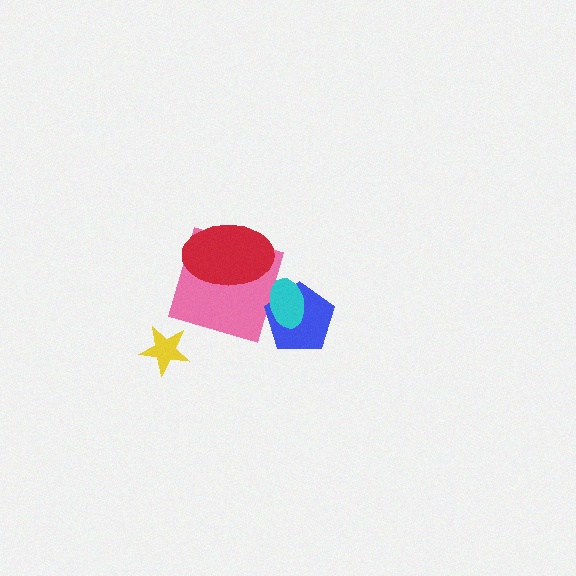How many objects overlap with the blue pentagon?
1 object overlaps with the blue pentagon.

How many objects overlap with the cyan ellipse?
2 objects overlap with the cyan ellipse.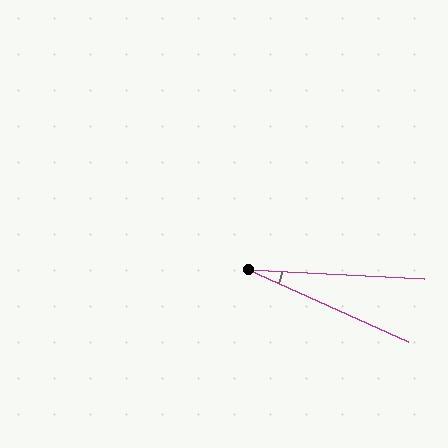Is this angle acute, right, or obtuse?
It is acute.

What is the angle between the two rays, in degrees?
Approximately 21 degrees.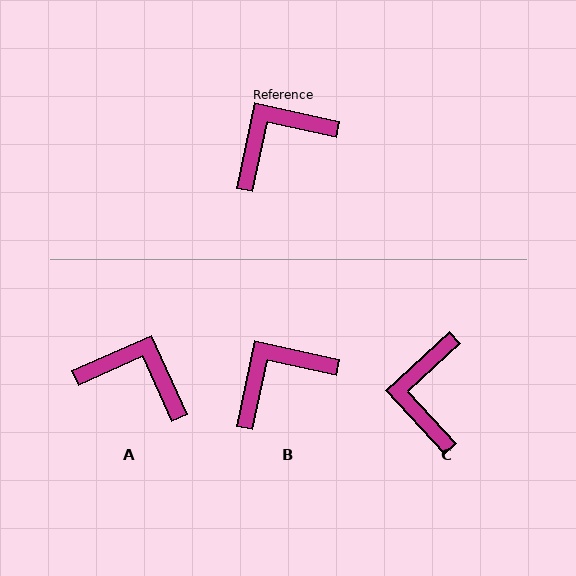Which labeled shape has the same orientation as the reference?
B.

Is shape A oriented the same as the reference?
No, it is off by about 54 degrees.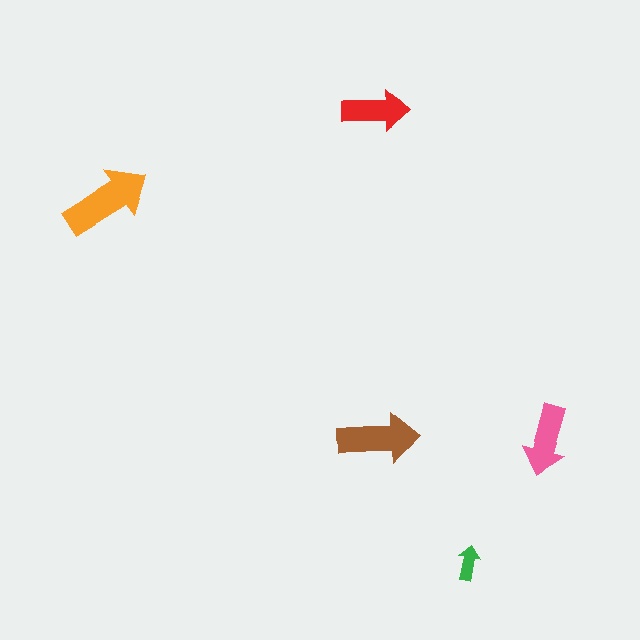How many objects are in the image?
There are 5 objects in the image.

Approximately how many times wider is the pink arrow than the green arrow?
About 2 times wider.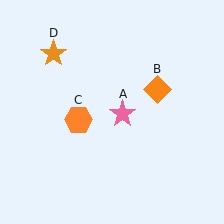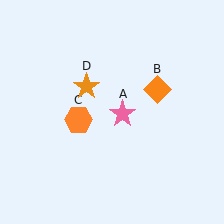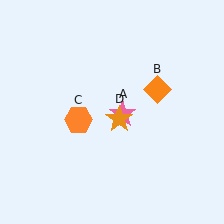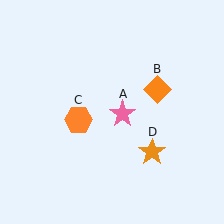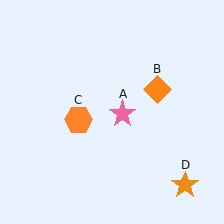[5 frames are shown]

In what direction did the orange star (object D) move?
The orange star (object D) moved down and to the right.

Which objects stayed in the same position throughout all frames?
Pink star (object A) and orange diamond (object B) and orange hexagon (object C) remained stationary.